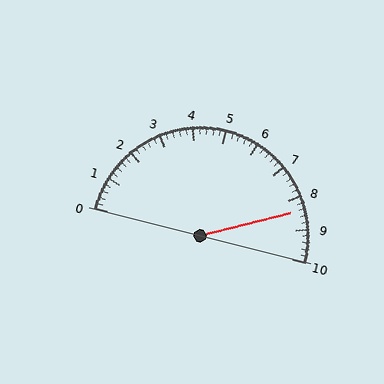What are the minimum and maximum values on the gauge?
The gauge ranges from 0 to 10.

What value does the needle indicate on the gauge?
The needle indicates approximately 8.4.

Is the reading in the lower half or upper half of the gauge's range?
The reading is in the upper half of the range (0 to 10).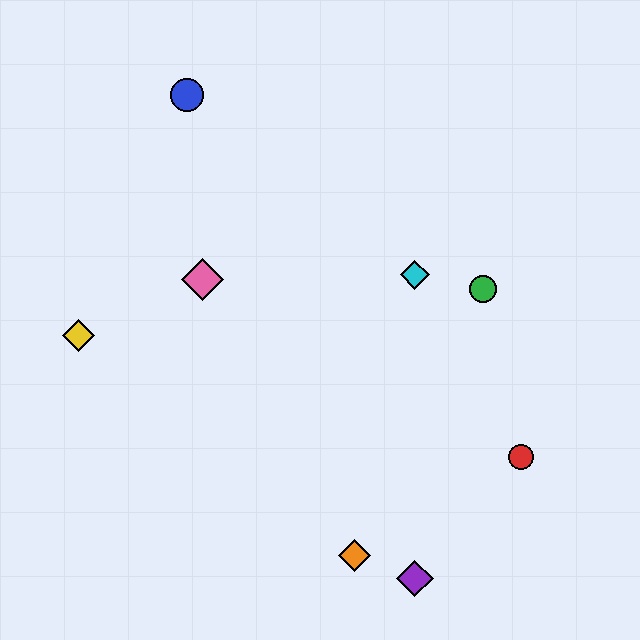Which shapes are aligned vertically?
The purple diamond, the cyan diamond are aligned vertically.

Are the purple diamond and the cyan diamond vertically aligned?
Yes, both are at x≈415.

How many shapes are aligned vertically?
2 shapes (the purple diamond, the cyan diamond) are aligned vertically.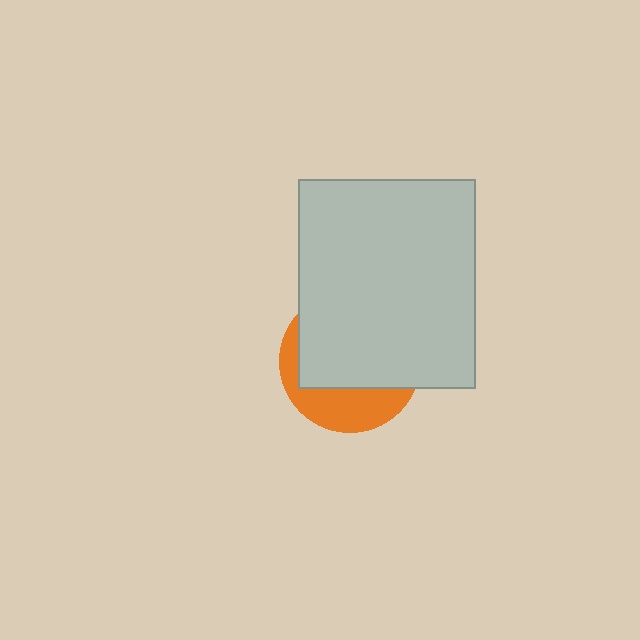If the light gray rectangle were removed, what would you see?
You would see the complete orange circle.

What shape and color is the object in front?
The object in front is a light gray rectangle.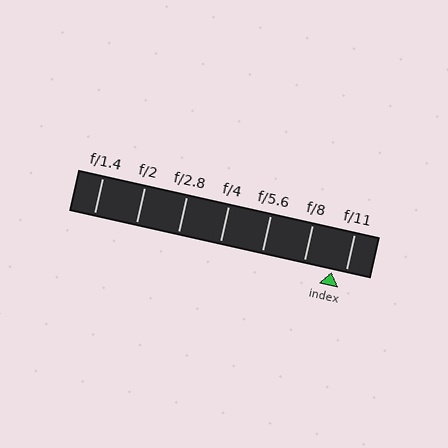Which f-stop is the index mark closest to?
The index mark is closest to f/11.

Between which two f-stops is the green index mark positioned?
The index mark is between f/8 and f/11.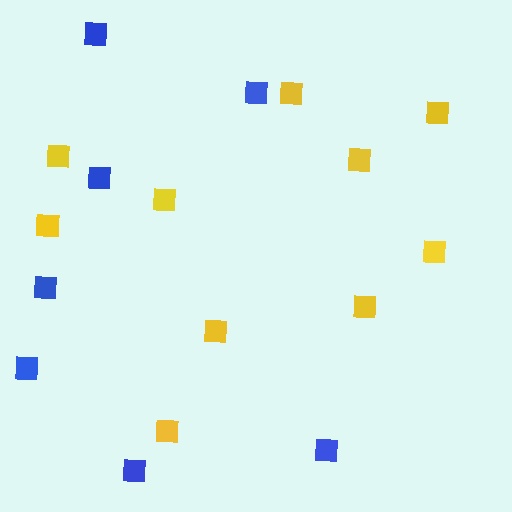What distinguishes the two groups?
There are 2 groups: one group of blue squares (7) and one group of yellow squares (10).